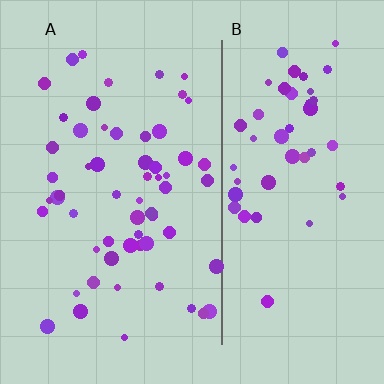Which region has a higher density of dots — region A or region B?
A (the left).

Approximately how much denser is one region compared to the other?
Approximately 1.2× — region A over region B.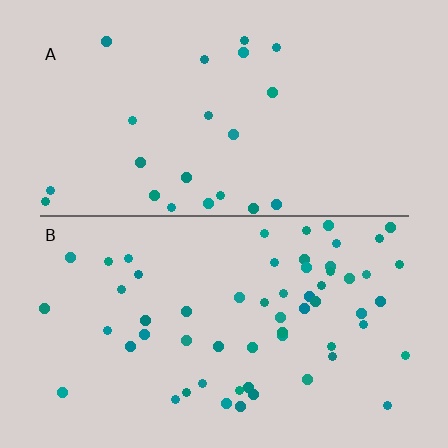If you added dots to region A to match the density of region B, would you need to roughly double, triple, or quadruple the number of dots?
Approximately triple.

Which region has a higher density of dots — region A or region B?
B (the bottom).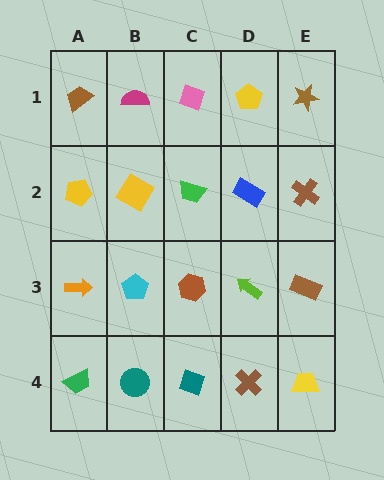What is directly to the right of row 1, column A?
A magenta semicircle.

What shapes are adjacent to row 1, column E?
A brown cross (row 2, column E), a yellow pentagon (row 1, column D).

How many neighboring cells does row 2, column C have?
4.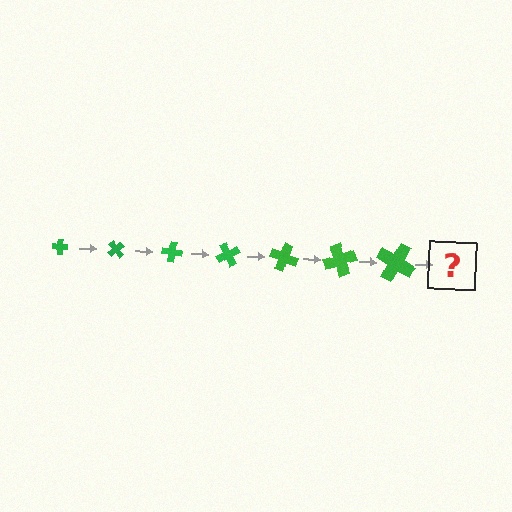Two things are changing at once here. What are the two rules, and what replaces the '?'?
The two rules are that the cross grows larger each step and it rotates 50 degrees each step. The '?' should be a cross, larger than the previous one and rotated 350 degrees from the start.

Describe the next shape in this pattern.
It should be a cross, larger than the previous one and rotated 350 degrees from the start.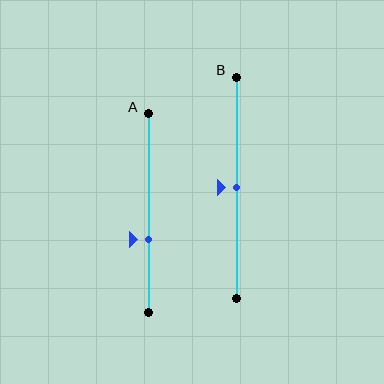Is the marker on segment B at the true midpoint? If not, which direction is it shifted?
Yes, the marker on segment B is at the true midpoint.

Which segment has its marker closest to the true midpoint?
Segment B has its marker closest to the true midpoint.